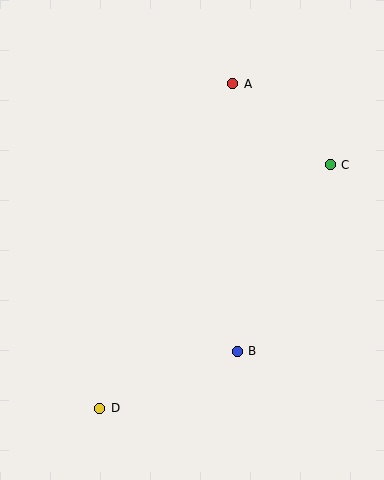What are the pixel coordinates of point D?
Point D is at (100, 408).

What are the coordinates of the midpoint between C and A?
The midpoint between C and A is at (282, 124).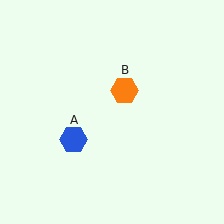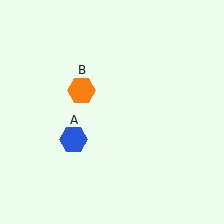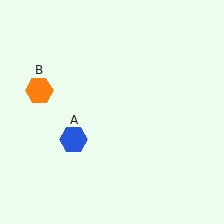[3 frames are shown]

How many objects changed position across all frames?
1 object changed position: orange hexagon (object B).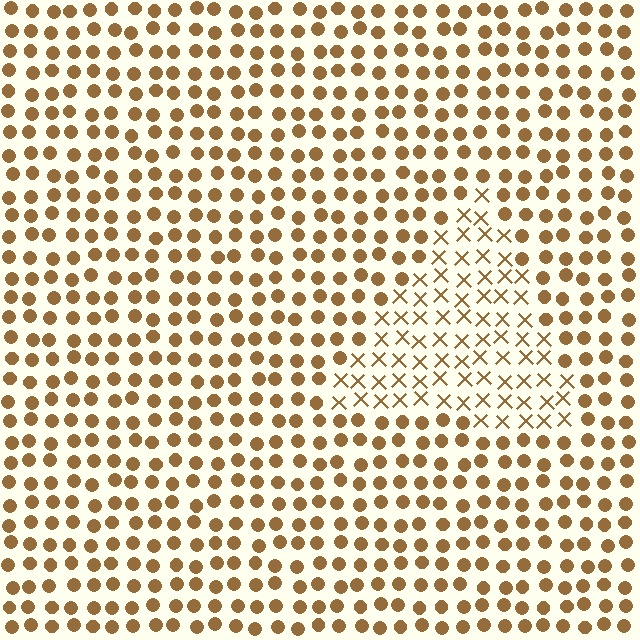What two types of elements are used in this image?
The image uses X marks inside the triangle region and circles outside it.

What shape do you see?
I see a triangle.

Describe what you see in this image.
The image is filled with small brown elements arranged in a uniform grid. A triangle-shaped region contains X marks, while the surrounding area contains circles. The boundary is defined purely by the change in element shape.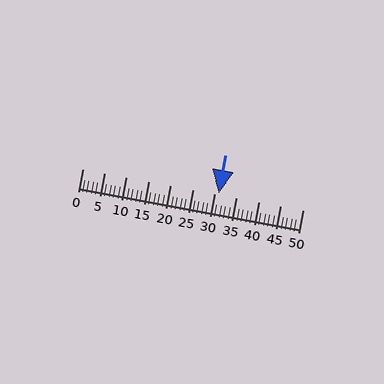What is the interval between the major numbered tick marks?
The major tick marks are spaced 5 units apart.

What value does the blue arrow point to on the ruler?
The blue arrow points to approximately 31.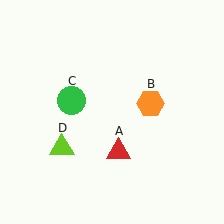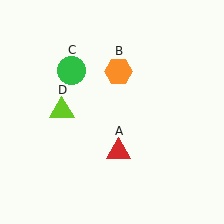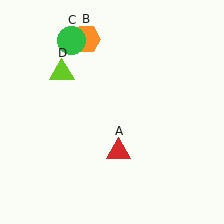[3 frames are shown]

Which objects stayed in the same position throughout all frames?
Red triangle (object A) remained stationary.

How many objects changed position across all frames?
3 objects changed position: orange hexagon (object B), green circle (object C), lime triangle (object D).